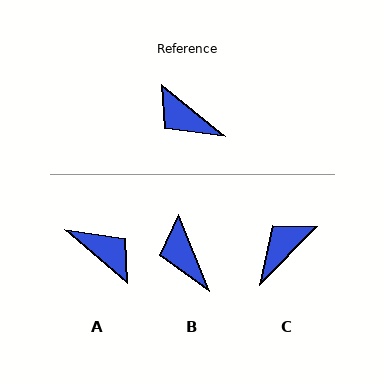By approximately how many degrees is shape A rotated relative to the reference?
Approximately 178 degrees counter-clockwise.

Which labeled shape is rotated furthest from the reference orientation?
A, about 178 degrees away.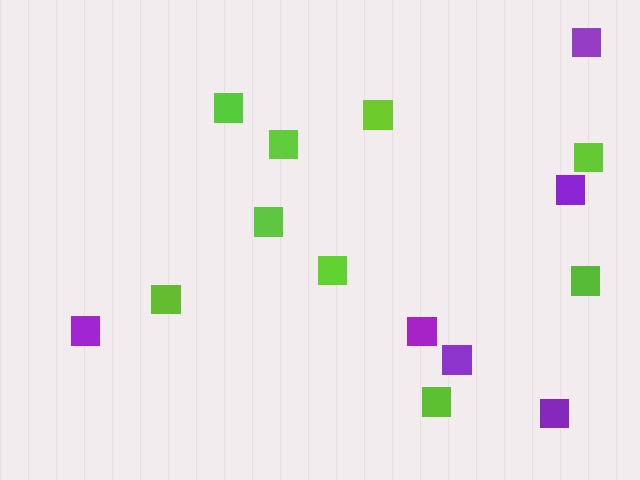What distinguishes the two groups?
There are 2 groups: one group of lime squares (9) and one group of purple squares (6).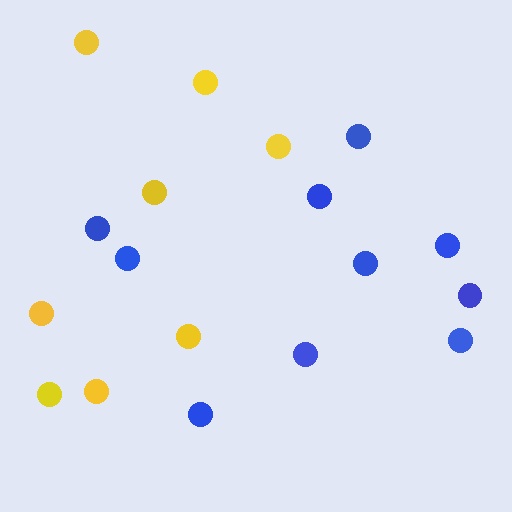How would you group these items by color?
There are 2 groups: one group of yellow circles (8) and one group of blue circles (10).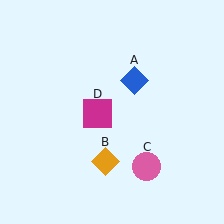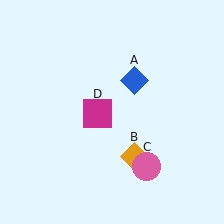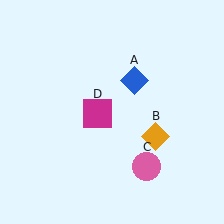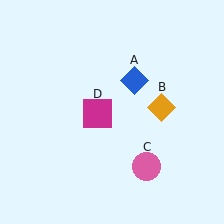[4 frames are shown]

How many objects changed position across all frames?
1 object changed position: orange diamond (object B).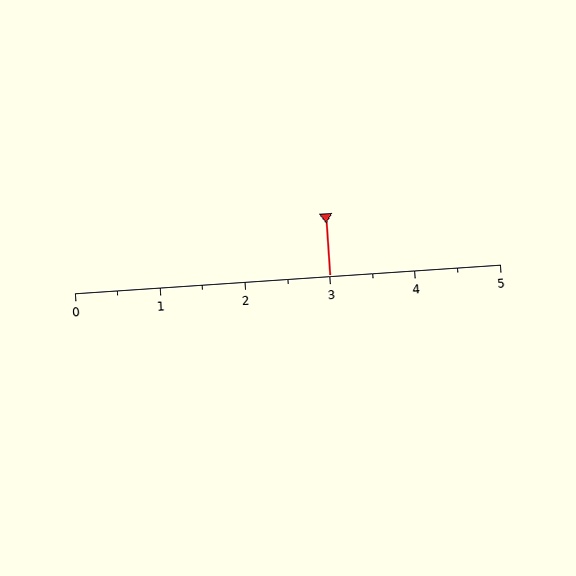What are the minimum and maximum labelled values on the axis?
The axis runs from 0 to 5.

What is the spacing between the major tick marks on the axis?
The major ticks are spaced 1 apart.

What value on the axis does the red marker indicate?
The marker indicates approximately 3.